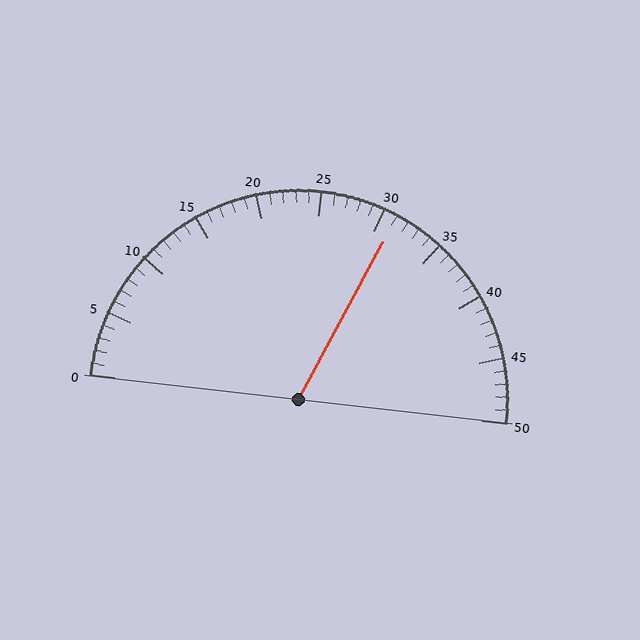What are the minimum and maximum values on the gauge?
The gauge ranges from 0 to 50.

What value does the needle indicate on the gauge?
The needle indicates approximately 31.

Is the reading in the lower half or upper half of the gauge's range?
The reading is in the upper half of the range (0 to 50).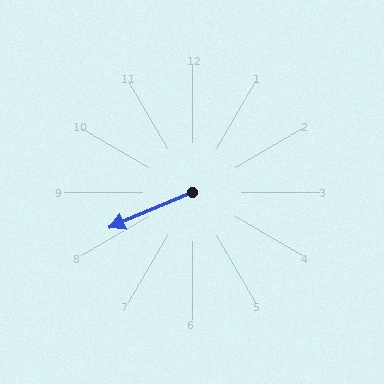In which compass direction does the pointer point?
Southwest.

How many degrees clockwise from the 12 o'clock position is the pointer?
Approximately 247 degrees.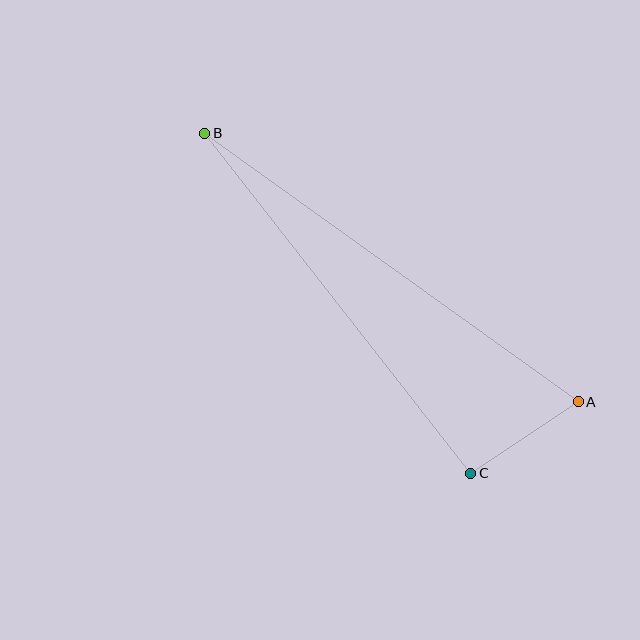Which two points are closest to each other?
Points A and C are closest to each other.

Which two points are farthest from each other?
Points A and B are farthest from each other.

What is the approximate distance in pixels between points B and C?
The distance between B and C is approximately 431 pixels.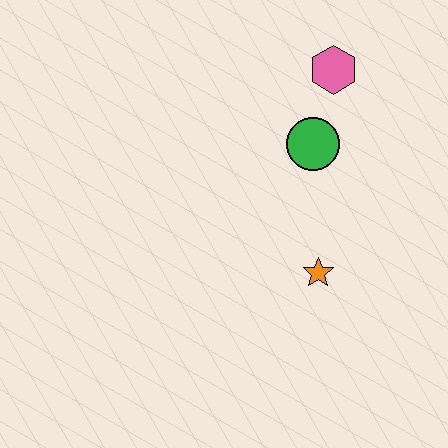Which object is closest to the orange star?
The green circle is closest to the orange star.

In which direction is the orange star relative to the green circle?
The orange star is below the green circle.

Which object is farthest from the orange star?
The pink hexagon is farthest from the orange star.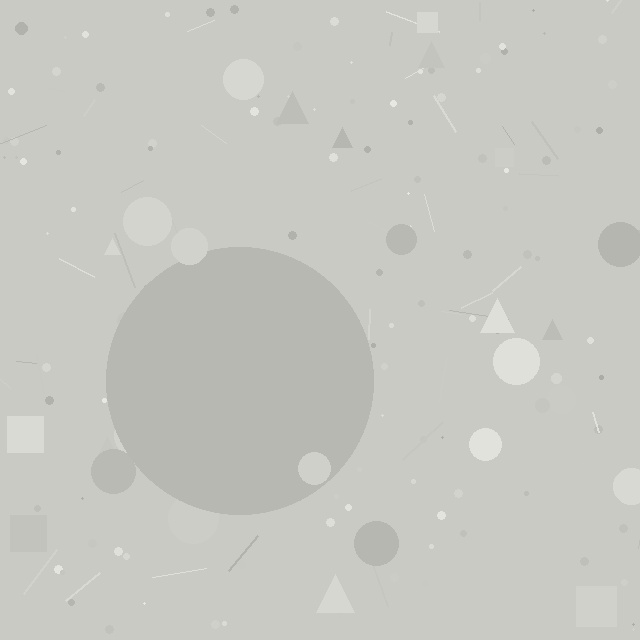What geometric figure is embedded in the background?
A circle is embedded in the background.